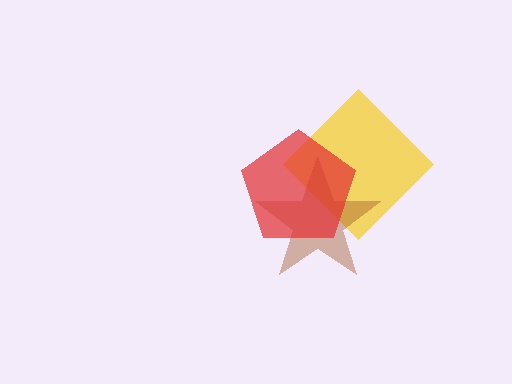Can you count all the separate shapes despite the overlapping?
Yes, there are 3 separate shapes.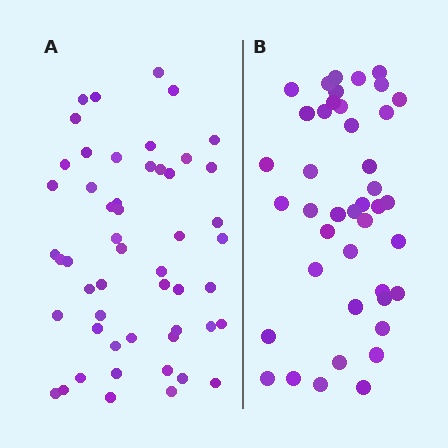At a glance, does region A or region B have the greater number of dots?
Region A (the left region) has more dots.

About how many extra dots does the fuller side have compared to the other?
Region A has roughly 10 or so more dots than region B.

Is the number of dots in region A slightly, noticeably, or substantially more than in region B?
Region A has only slightly more — the two regions are fairly close. The ratio is roughly 1.2 to 1.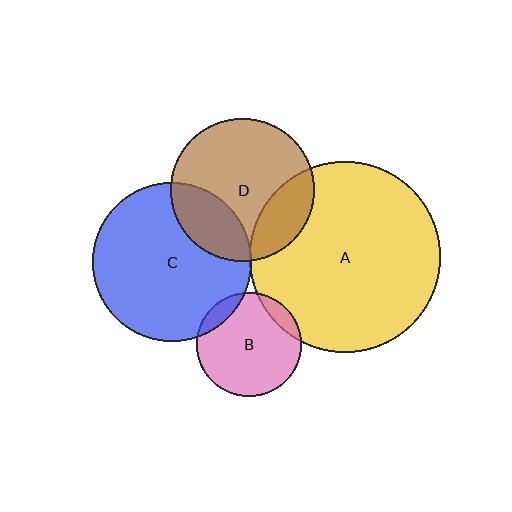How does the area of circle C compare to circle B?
Approximately 2.3 times.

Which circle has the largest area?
Circle A (yellow).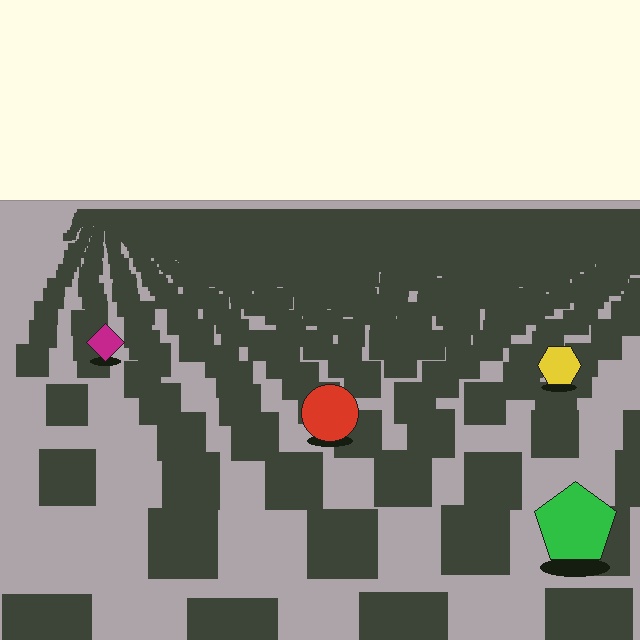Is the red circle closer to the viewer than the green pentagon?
No. The green pentagon is closer — you can tell from the texture gradient: the ground texture is coarser near it.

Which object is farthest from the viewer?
The magenta diamond is farthest from the viewer. It appears smaller and the ground texture around it is denser.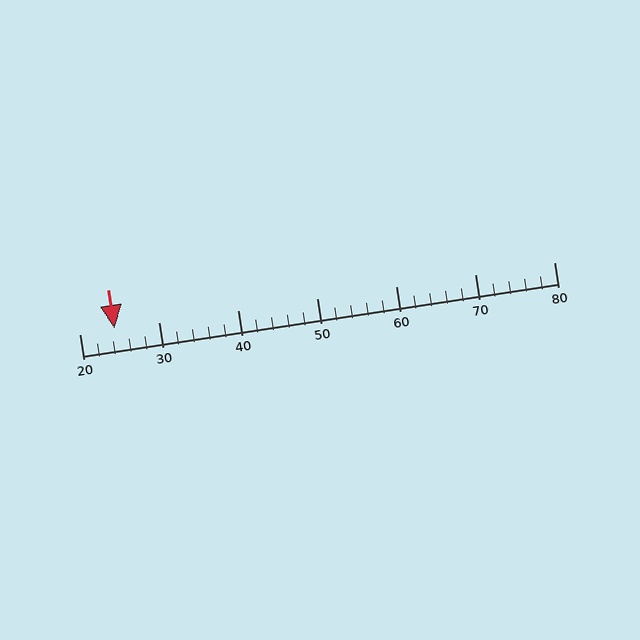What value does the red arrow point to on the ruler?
The red arrow points to approximately 24.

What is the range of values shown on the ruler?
The ruler shows values from 20 to 80.